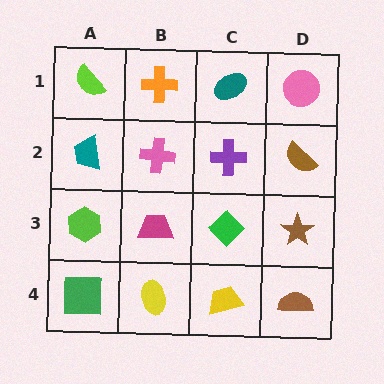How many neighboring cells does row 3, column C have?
4.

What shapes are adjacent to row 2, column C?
A teal ellipse (row 1, column C), a green diamond (row 3, column C), a pink cross (row 2, column B), a brown semicircle (row 2, column D).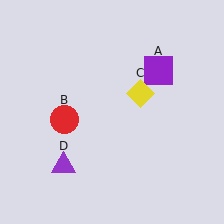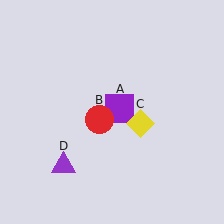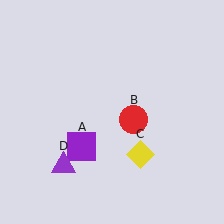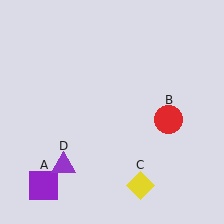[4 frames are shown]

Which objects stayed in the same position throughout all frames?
Purple triangle (object D) remained stationary.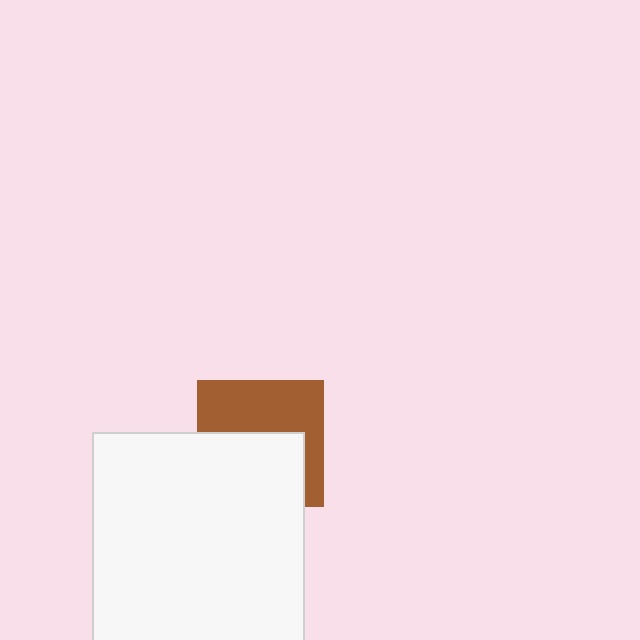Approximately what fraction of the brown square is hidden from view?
Roughly 51% of the brown square is hidden behind the white square.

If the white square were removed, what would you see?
You would see the complete brown square.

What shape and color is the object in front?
The object in front is a white square.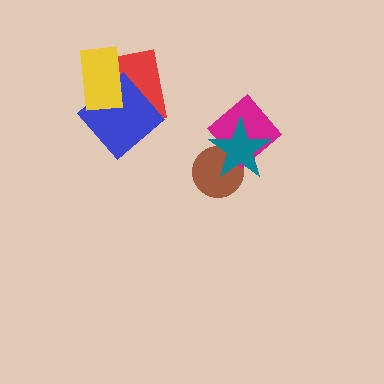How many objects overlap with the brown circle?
1 object overlaps with the brown circle.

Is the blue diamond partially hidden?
Yes, it is partially covered by another shape.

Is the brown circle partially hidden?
Yes, it is partially covered by another shape.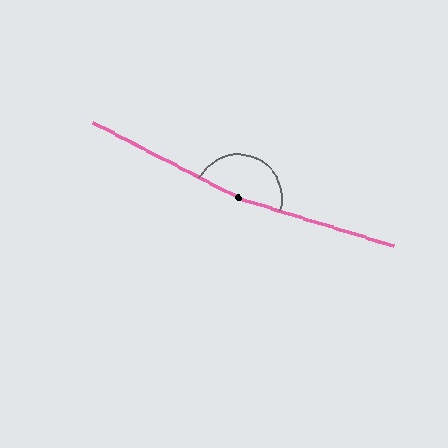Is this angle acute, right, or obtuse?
It is obtuse.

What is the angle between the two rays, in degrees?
Approximately 170 degrees.